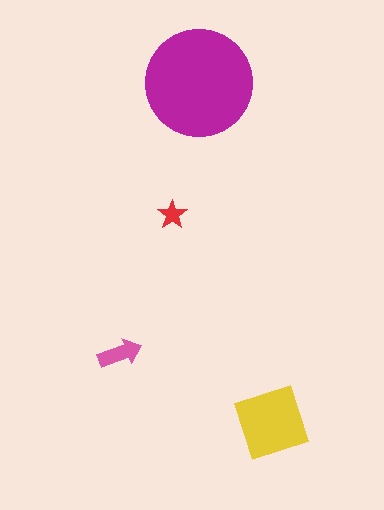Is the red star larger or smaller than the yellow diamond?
Smaller.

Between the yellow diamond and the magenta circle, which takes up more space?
The magenta circle.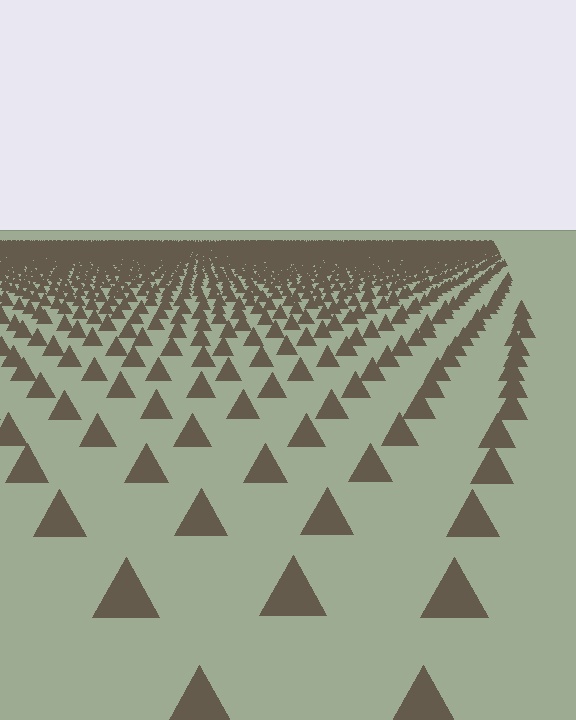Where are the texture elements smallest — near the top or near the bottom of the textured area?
Near the top.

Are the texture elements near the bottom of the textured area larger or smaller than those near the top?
Larger. Near the bottom, elements are closer to the viewer and appear at a bigger on-screen size.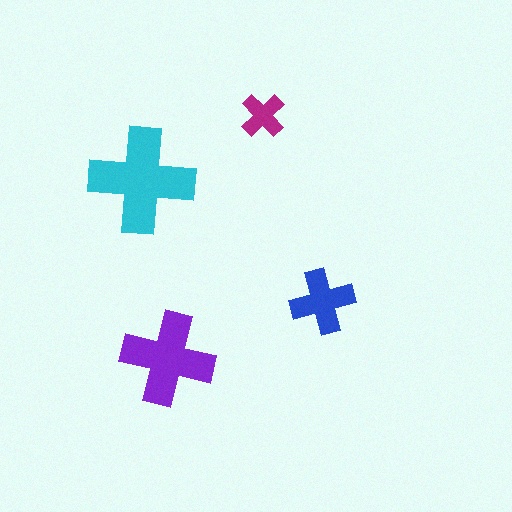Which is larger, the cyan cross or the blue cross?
The cyan one.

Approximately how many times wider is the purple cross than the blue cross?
About 1.5 times wider.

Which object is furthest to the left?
The cyan cross is leftmost.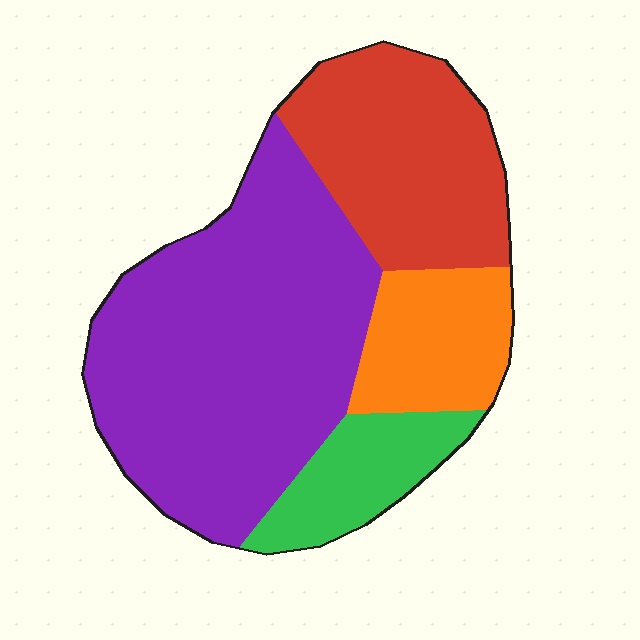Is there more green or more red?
Red.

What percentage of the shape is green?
Green takes up less than a sixth of the shape.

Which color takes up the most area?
Purple, at roughly 50%.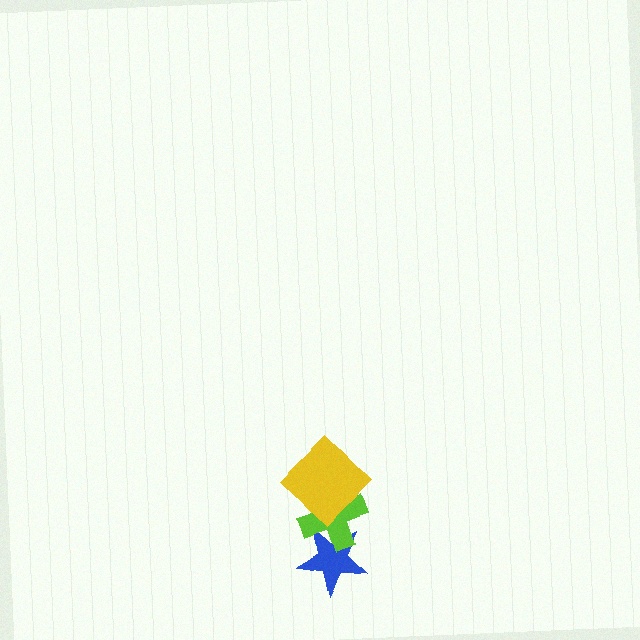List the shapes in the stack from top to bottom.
From top to bottom: the yellow diamond, the lime cross, the blue star.